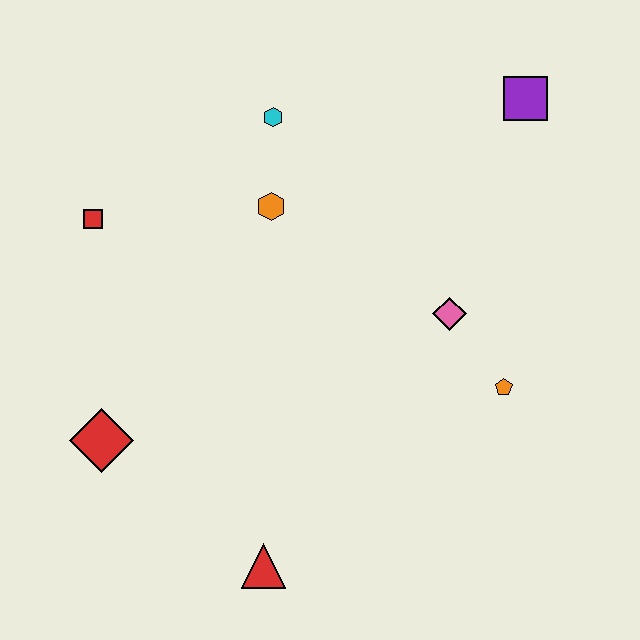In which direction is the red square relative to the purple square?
The red square is to the left of the purple square.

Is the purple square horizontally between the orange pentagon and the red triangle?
No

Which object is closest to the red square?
The orange hexagon is closest to the red square.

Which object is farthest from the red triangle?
The purple square is farthest from the red triangle.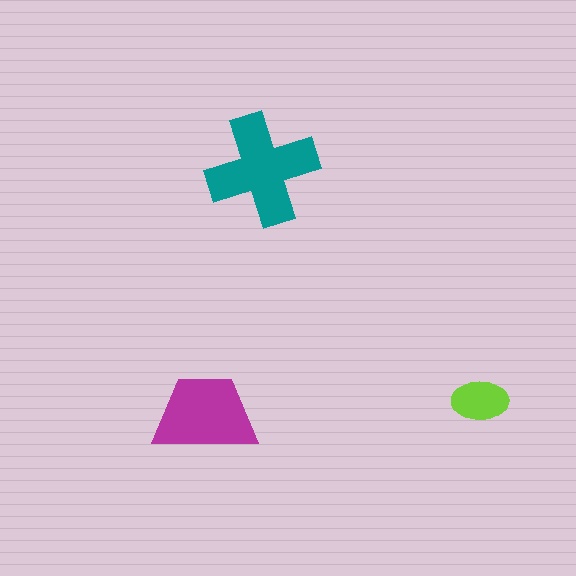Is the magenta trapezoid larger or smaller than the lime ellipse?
Larger.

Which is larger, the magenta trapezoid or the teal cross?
The teal cross.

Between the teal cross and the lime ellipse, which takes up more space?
The teal cross.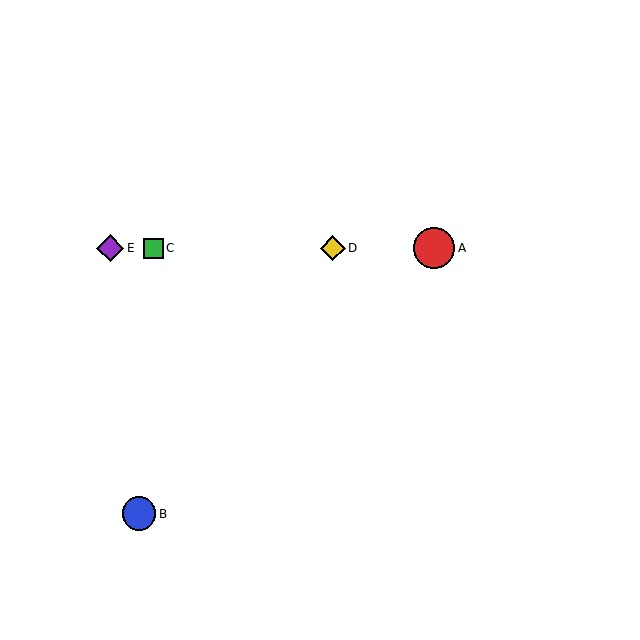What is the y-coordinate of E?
Object E is at y≈248.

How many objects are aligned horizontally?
4 objects (A, C, D, E) are aligned horizontally.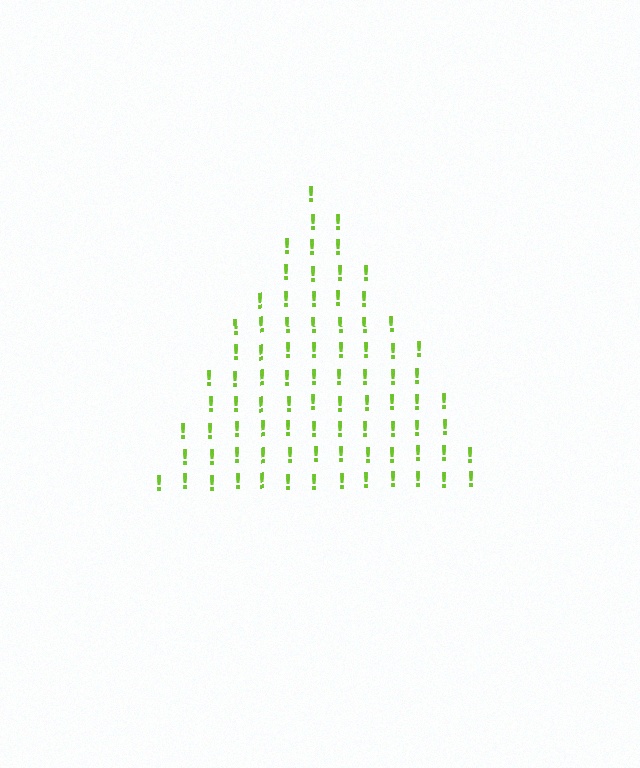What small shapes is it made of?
It is made of small exclamation marks.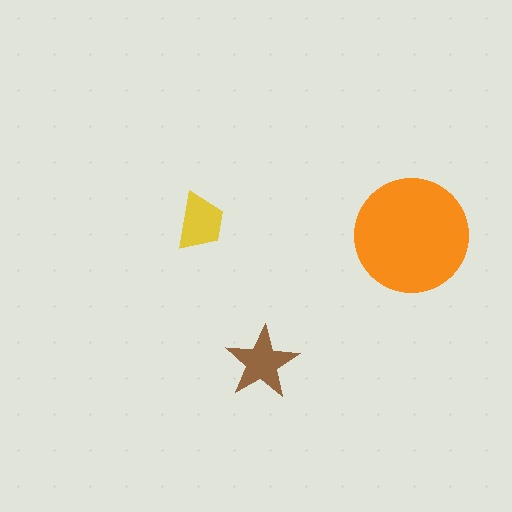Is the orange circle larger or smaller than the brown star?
Larger.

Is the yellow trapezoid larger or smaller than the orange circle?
Smaller.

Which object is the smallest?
The yellow trapezoid.